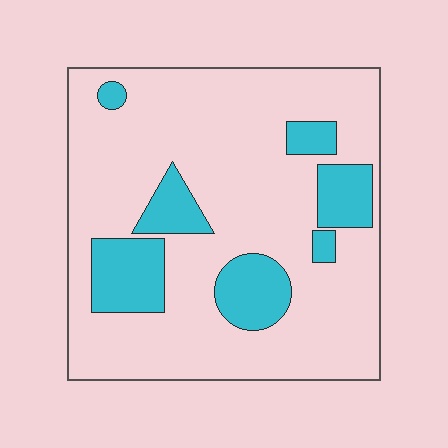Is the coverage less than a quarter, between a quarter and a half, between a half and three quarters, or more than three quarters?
Less than a quarter.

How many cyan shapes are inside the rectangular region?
7.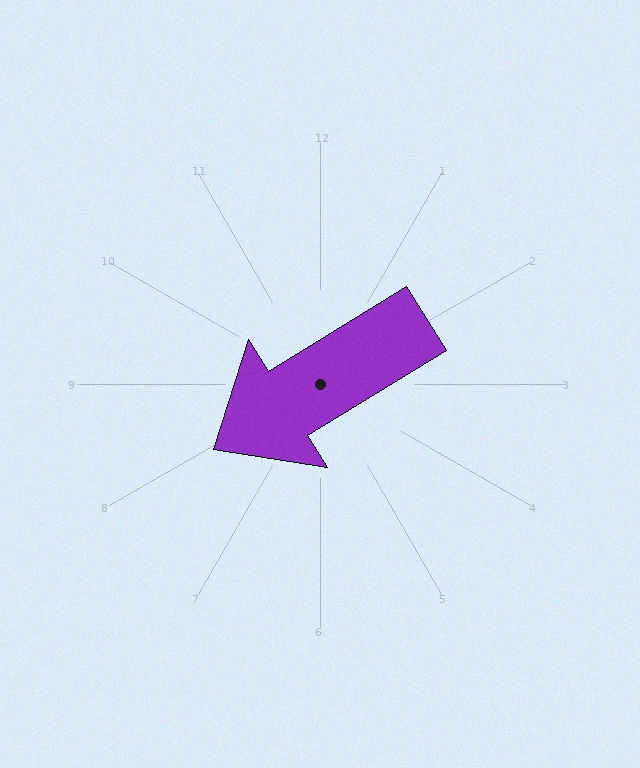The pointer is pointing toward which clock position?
Roughly 8 o'clock.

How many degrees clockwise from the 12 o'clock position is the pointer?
Approximately 238 degrees.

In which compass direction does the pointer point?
Southwest.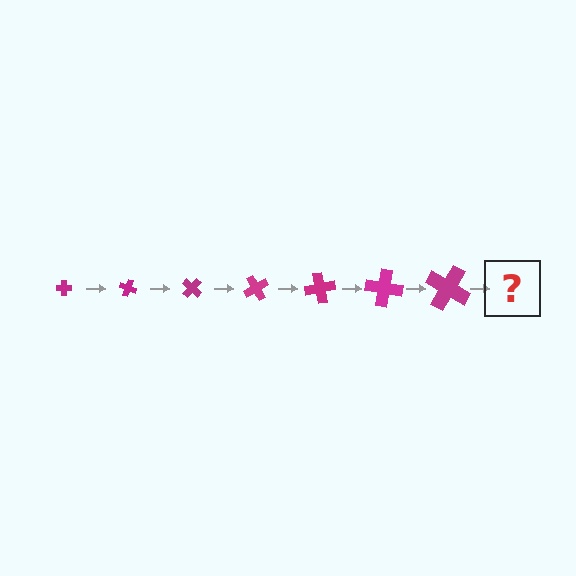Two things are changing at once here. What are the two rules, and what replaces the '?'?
The two rules are that the cross grows larger each step and it rotates 20 degrees each step. The '?' should be a cross, larger than the previous one and rotated 140 degrees from the start.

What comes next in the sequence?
The next element should be a cross, larger than the previous one and rotated 140 degrees from the start.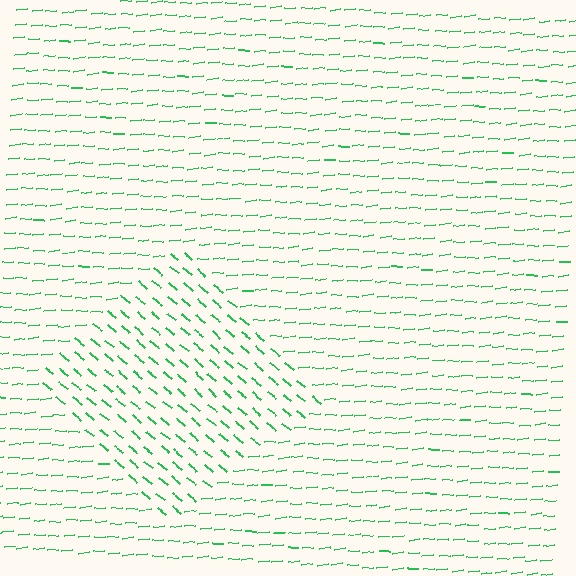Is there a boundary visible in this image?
Yes, there is a texture boundary formed by a change in line orientation.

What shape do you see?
I see a diamond.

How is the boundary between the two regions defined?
The boundary is defined purely by a change in line orientation (approximately 45 degrees difference). All lines are the same color and thickness.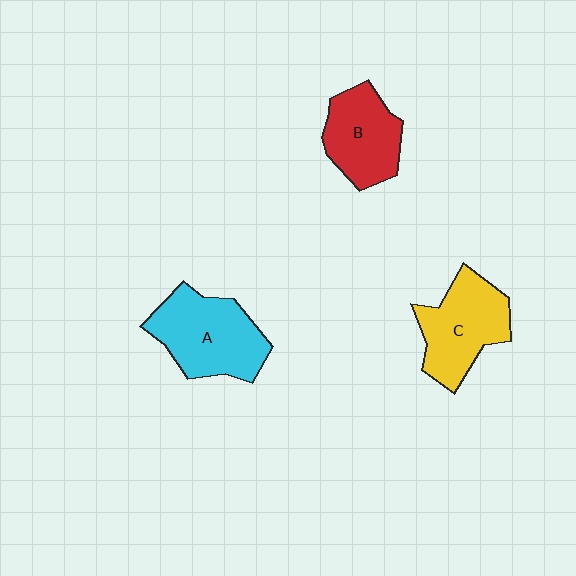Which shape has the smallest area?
Shape B (red).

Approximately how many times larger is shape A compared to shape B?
Approximately 1.3 times.